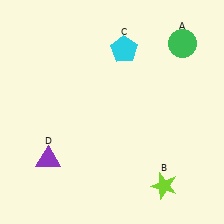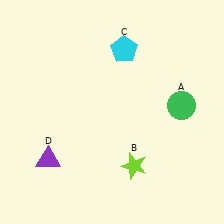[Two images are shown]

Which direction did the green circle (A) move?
The green circle (A) moved down.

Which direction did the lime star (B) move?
The lime star (B) moved left.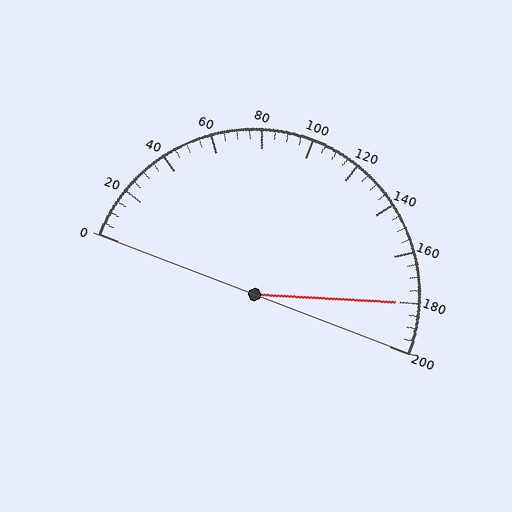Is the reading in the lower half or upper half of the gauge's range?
The reading is in the upper half of the range (0 to 200).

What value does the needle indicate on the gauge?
The needle indicates approximately 180.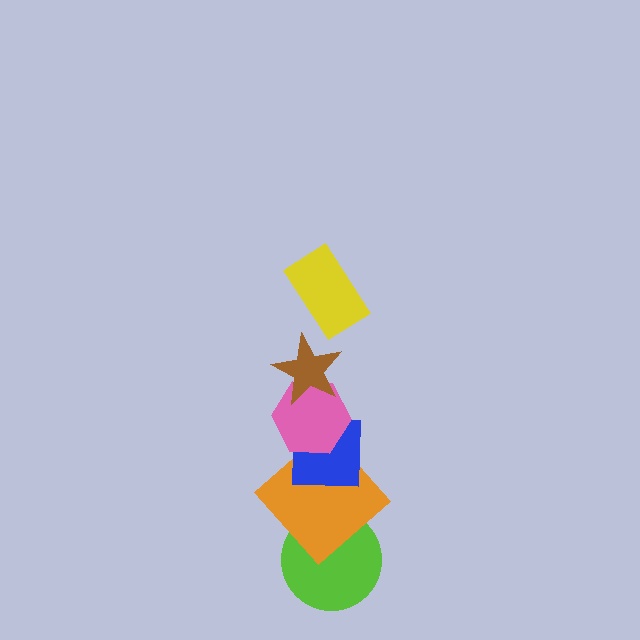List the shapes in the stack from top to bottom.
From top to bottom: the yellow rectangle, the brown star, the pink hexagon, the blue square, the orange diamond, the lime circle.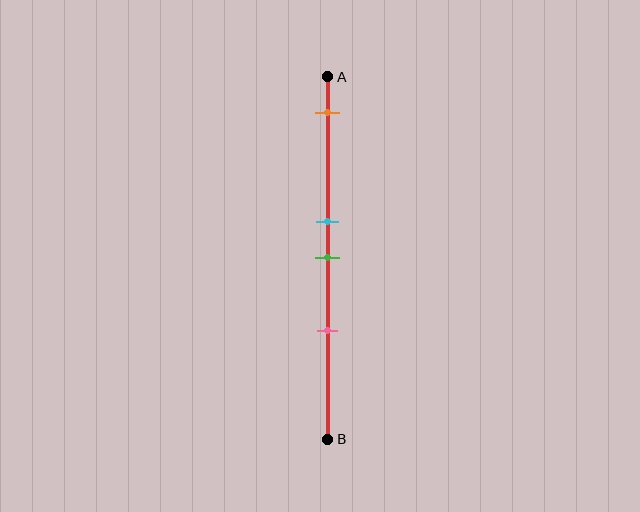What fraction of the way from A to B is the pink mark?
The pink mark is approximately 70% (0.7) of the way from A to B.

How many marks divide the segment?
There are 4 marks dividing the segment.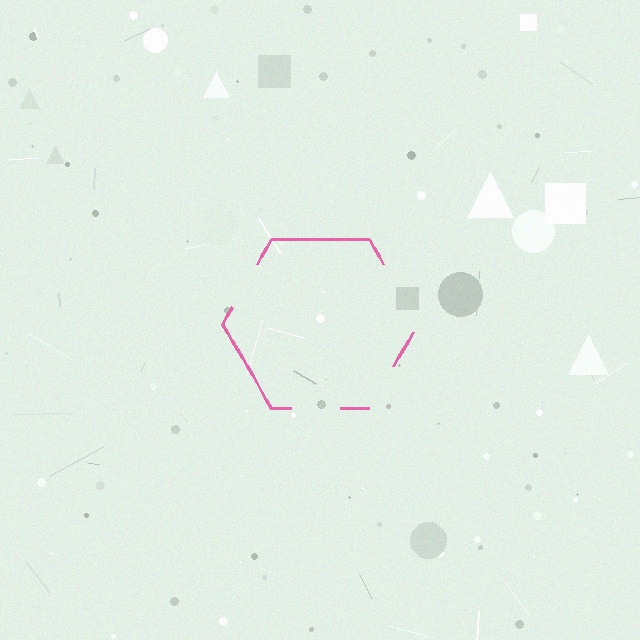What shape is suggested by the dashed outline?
The dashed outline suggests a hexagon.